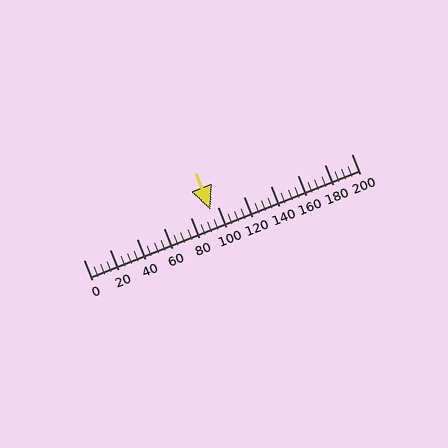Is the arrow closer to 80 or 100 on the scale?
The arrow is closer to 100.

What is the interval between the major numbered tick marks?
The major tick marks are spaced 20 units apart.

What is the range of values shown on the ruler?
The ruler shows values from 0 to 200.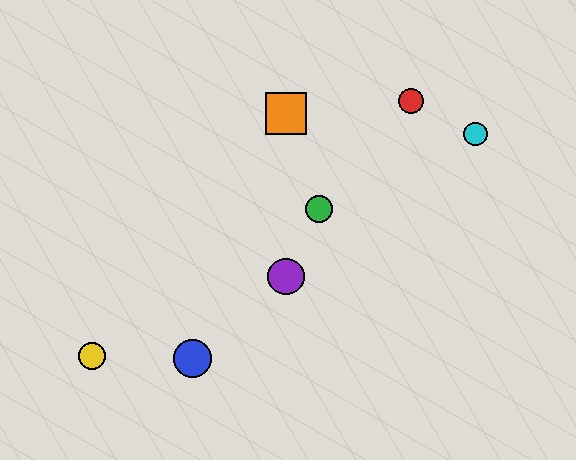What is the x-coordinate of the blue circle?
The blue circle is at x≈193.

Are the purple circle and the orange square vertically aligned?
Yes, both are at x≈286.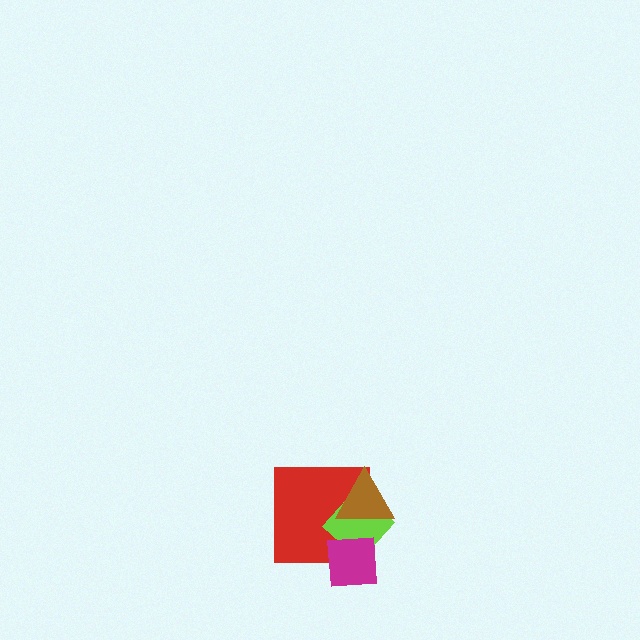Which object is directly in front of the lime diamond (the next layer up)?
The brown triangle is directly in front of the lime diamond.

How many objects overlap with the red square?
3 objects overlap with the red square.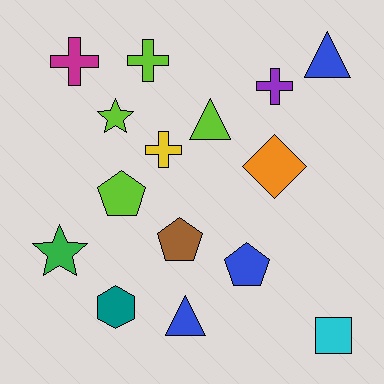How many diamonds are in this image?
There is 1 diamond.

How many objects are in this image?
There are 15 objects.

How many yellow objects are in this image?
There is 1 yellow object.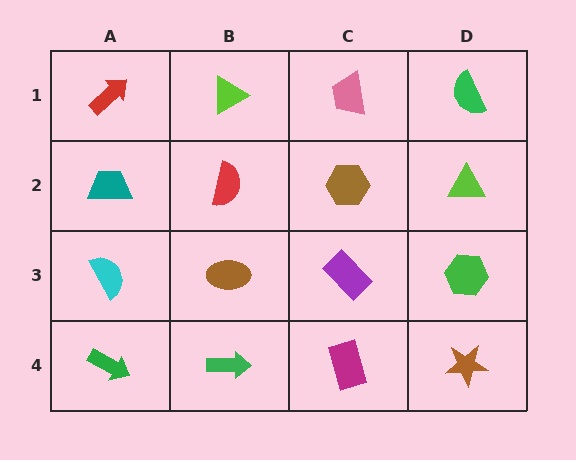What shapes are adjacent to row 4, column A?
A cyan semicircle (row 3, column A), a green arrow (row 4, column B).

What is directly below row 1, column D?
A lime triangle.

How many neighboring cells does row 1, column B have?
3.